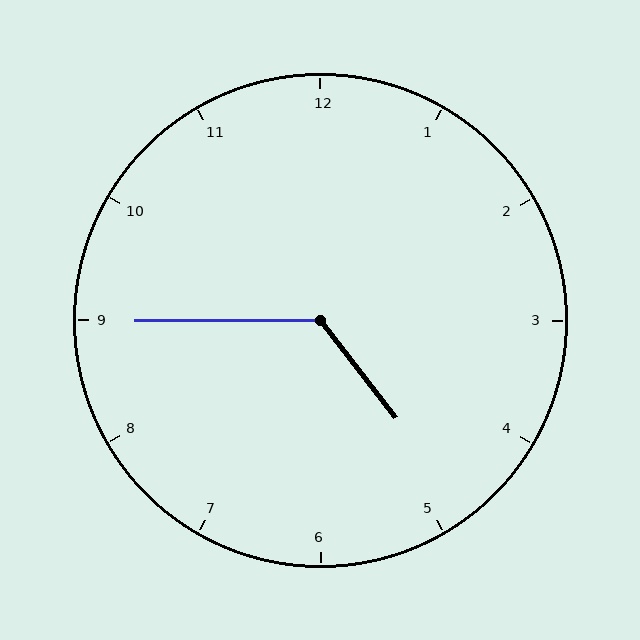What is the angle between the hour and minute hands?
Approximately 128 degrees.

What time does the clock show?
4:45.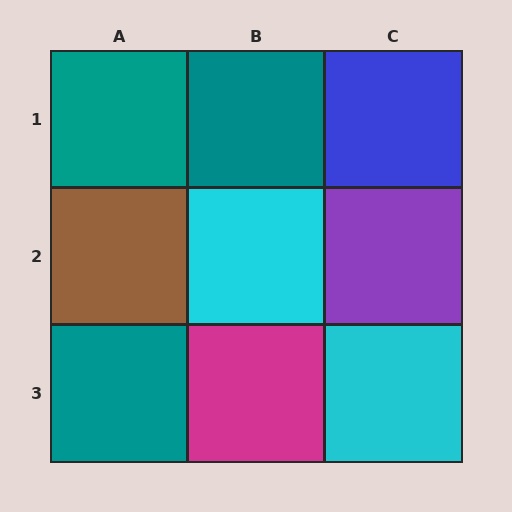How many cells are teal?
3 cells are teal.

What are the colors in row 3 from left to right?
Teal, magenta, cyan.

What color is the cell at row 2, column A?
Brown.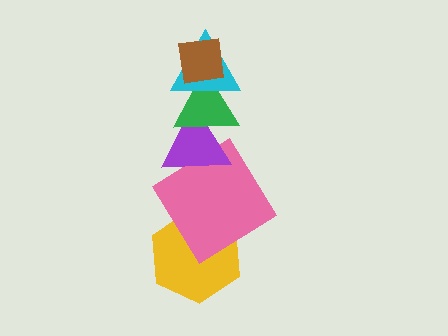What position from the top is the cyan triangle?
The cyan triangle is 2nd from the top.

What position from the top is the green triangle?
The green triangle is 3rd from the top.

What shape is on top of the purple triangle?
The green triangle is on top of the purple triangle.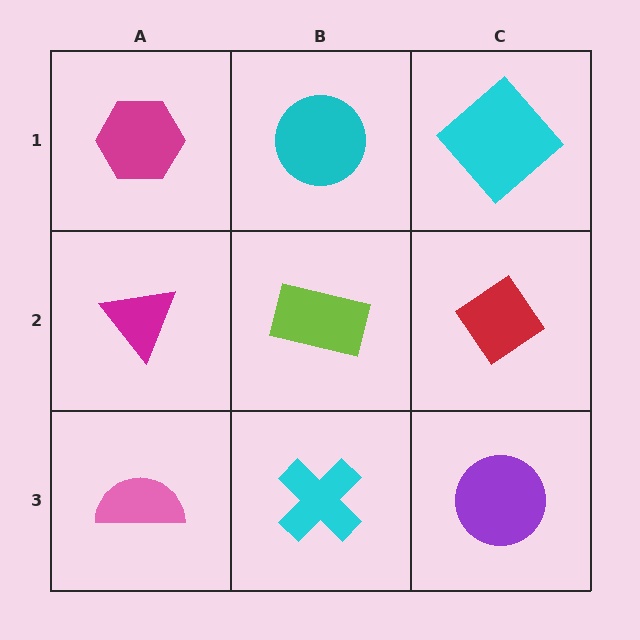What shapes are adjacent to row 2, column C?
A cyan diamond (row 1, column C), a purple circle (row 3, column C), a lime rectangle (row 2, column B).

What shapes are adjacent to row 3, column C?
A red diamond (row 2, column C), a cyan cross (row 3, column B).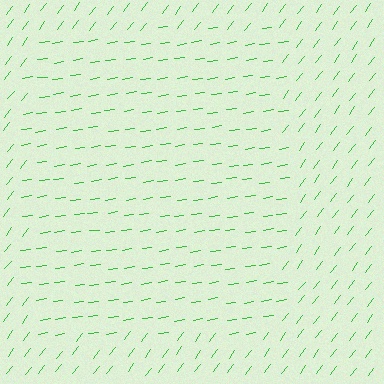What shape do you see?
I see a rectangle.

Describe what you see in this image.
The image is filled with small green line segments. A rectangle region in the image has lines oriented differently from the surrounding lines, creating a visible texture boundary.